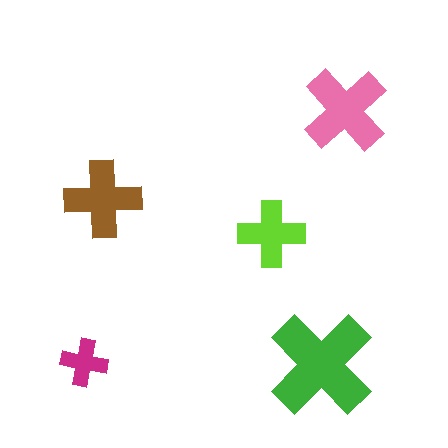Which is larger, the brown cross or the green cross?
The green one.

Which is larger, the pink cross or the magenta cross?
The pink one.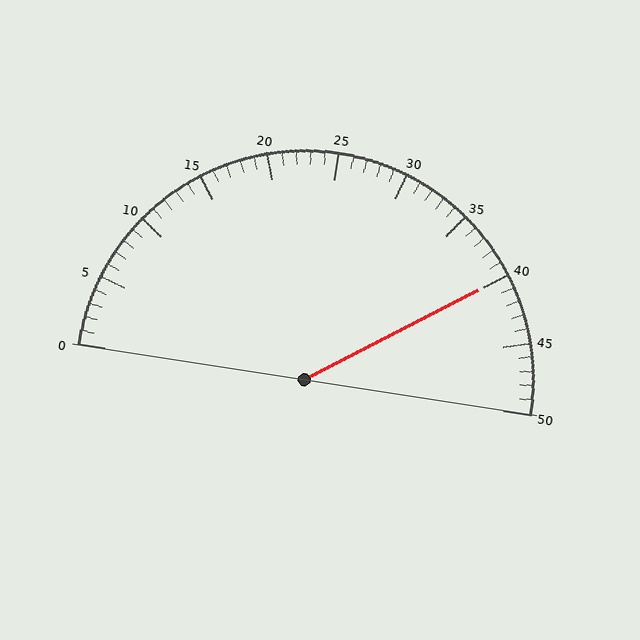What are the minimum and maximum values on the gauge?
The gauge ranges from 0 to 50.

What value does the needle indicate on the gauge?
The needle indicates approximately 40.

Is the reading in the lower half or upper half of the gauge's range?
The reading is in the upper half of the range (0 to 50).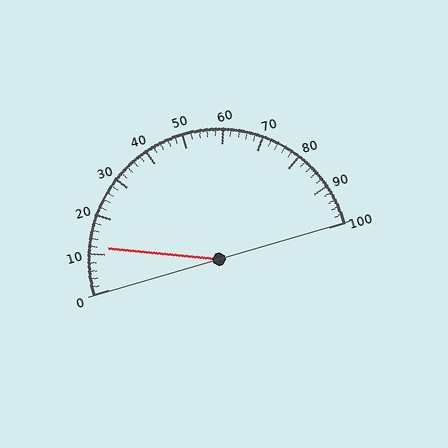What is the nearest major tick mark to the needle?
The nearest major tick mark is 10.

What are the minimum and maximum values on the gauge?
The gauge ranges from 0 to 100.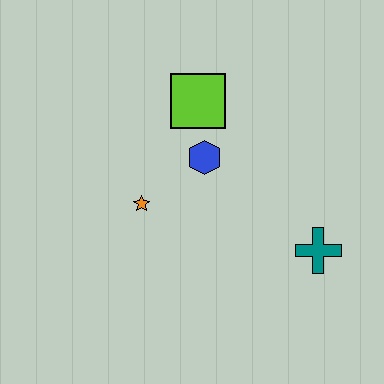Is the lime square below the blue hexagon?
No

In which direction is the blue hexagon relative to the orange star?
The blue hexagon is to the right of the orange star.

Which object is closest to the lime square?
The blue hexagon is closest to the lime square.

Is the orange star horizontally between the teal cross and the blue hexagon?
No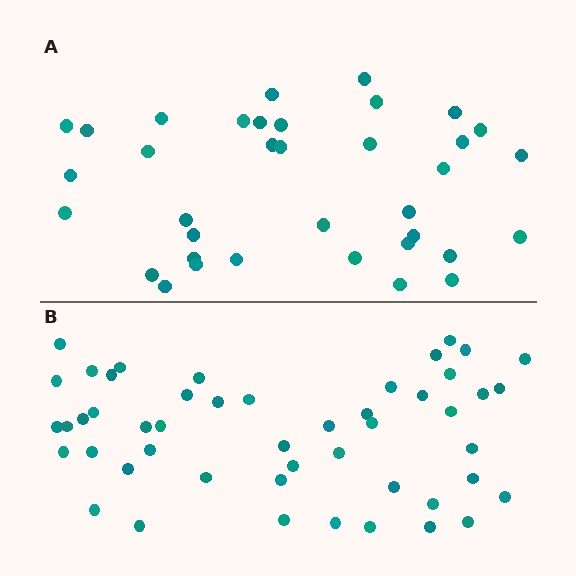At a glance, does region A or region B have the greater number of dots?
Region B (the bottom region) has more dots.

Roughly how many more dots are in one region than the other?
Region B has approximately 15 more dots than region A.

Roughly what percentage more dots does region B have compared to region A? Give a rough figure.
About 35% more.